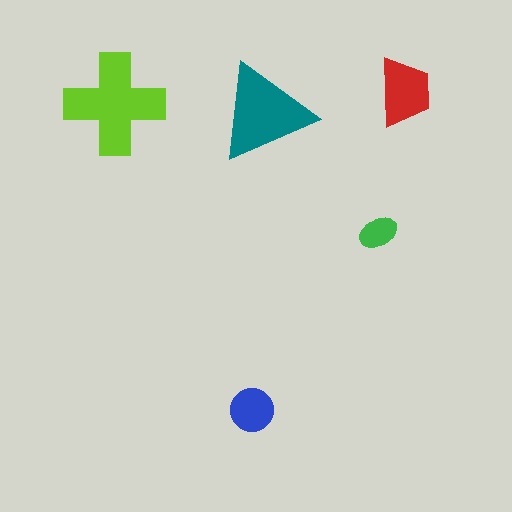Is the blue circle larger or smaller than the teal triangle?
Smaller.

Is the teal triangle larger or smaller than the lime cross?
Smaller.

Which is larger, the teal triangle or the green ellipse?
The teal triangle.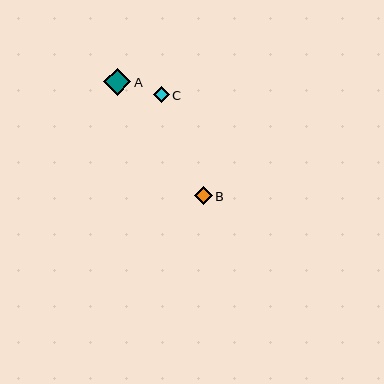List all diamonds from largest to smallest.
From largest to smallest: A, B, C.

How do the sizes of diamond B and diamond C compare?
Diamond B and diamond C are approximately the same size.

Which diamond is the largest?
Diamond A is the largest with a size of approximately 27 pixels.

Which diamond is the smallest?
Diamond C is the smallest with a size of approximately 16 pixels.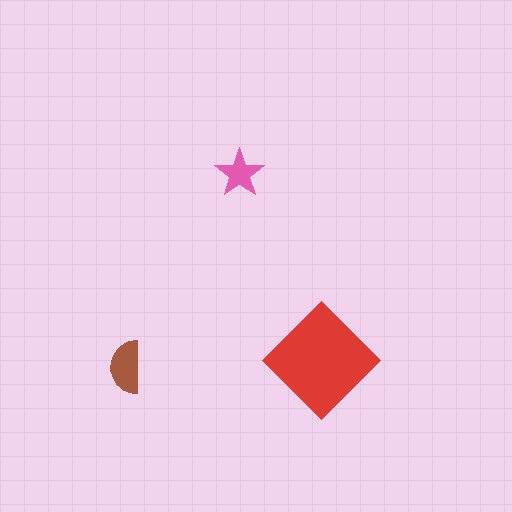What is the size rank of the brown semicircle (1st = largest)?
2nd.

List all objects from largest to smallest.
The red diamond, the brown semicircle, the pink star.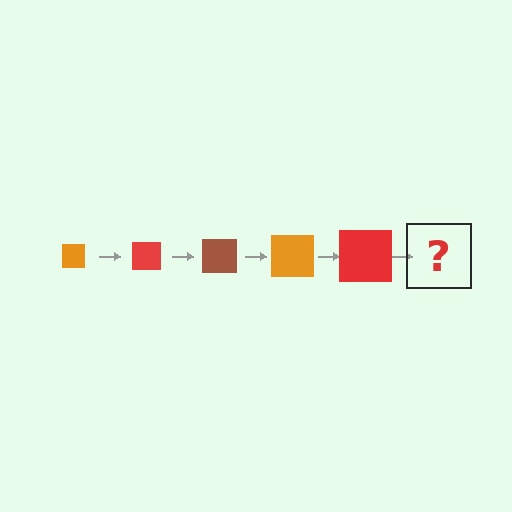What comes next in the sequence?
The next element should be a brown square, larger than the previous one.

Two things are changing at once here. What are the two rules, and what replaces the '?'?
The two rules are that the square grows larger each step and the color cycles through orange, red, and brown. The '?' should be a brown square, larger than the previous one.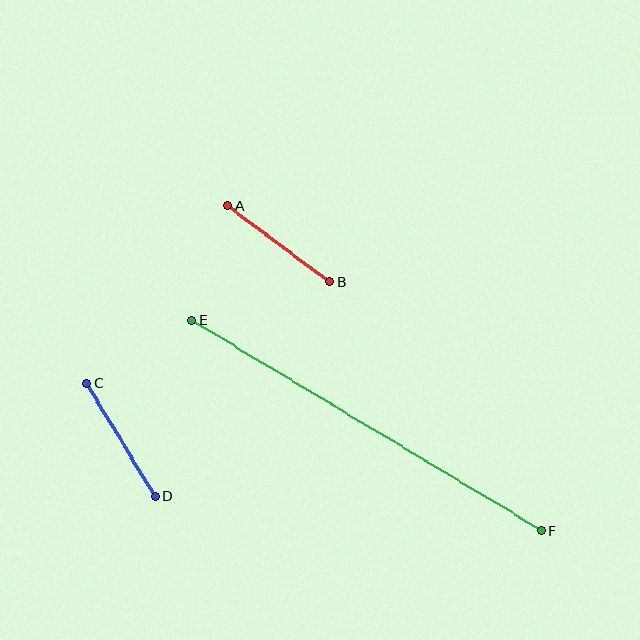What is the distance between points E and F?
The distance is approximately 408 pixels.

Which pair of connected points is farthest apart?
Points E and F are farthest apart.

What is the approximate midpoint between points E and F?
The midpoint is at approximately (367, 425) pixels.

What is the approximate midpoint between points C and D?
The midpoint is at approximately (121, 440) pixels.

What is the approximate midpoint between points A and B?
The midpoint is at approximately (279, 244) pixels.